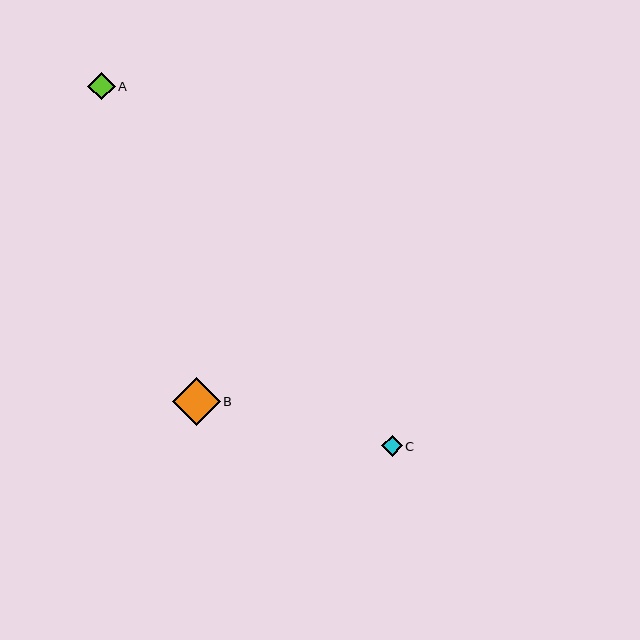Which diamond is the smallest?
Diamond C is the smallest with a size of approximately 21 pixels.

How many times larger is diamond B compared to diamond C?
Diamond B is approximately 2.3 times the size of diamond C.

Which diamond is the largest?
Diamond B is the largest with a size of approximately 48 pixels.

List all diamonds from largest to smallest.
From largest to smallest: B, A, C.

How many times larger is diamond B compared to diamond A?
Diamond B is approximately 1.8 times the size of diamond A.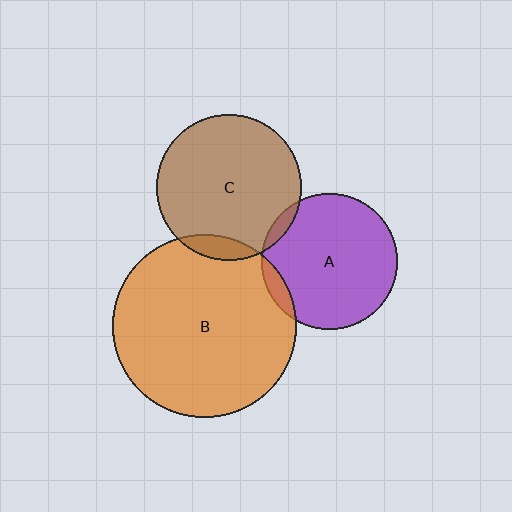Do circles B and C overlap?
Yes.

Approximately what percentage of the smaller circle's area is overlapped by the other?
Approximately 10%.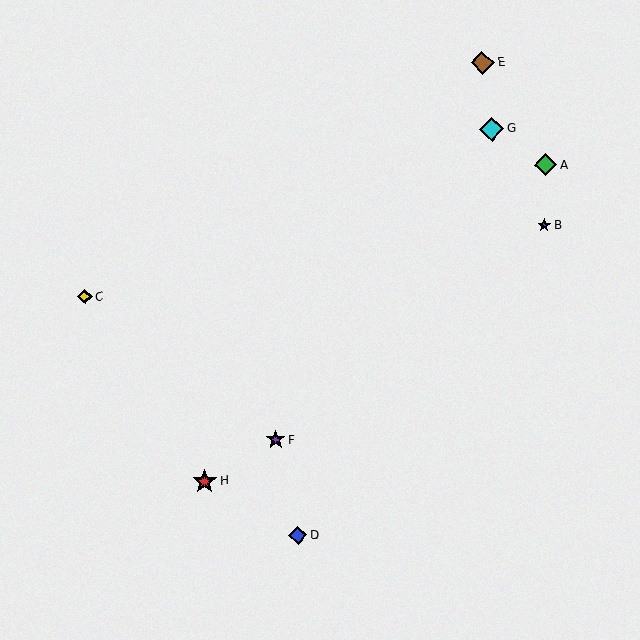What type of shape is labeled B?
Shape B is a blue star.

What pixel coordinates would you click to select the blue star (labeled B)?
Click at (544, 225) to select the blue star B.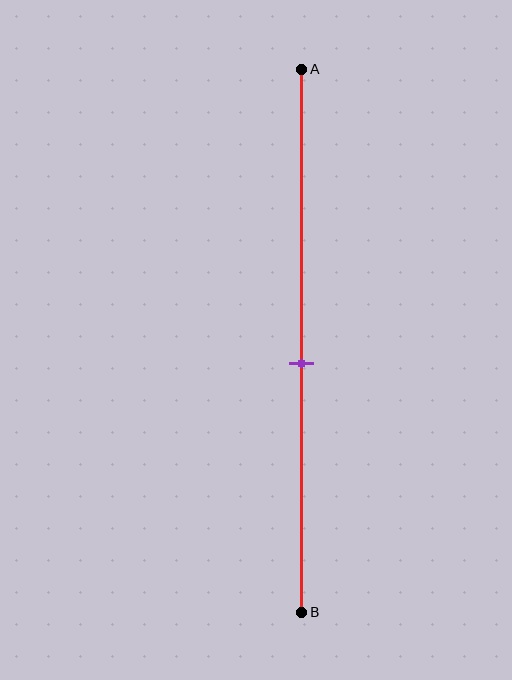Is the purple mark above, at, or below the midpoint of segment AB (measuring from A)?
The purple mark is below the midpoint of segment AB.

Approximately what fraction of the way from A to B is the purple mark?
The purple mark is approximately 55% of the way from A to B.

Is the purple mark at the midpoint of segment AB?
No, the mark is at about 55% from A, not at the 50% midpoint.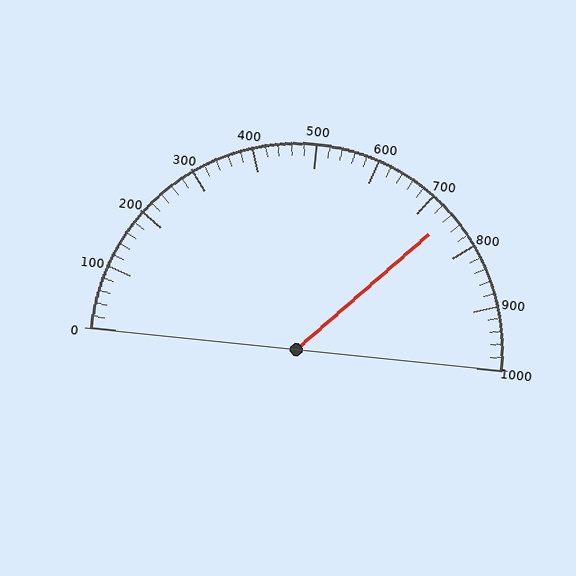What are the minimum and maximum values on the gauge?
The gauge ranges from 0 to 1000.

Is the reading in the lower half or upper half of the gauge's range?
The reading is in the upper half of the range (0 to 1000).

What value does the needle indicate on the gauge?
The needle indicates approximately 740.